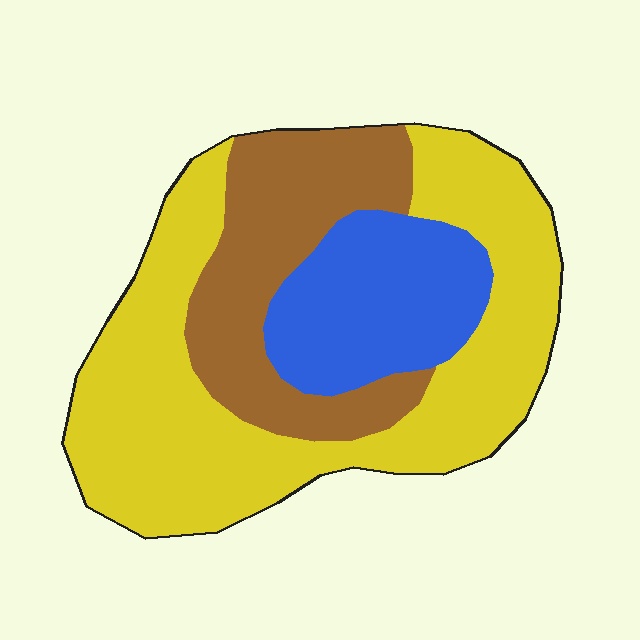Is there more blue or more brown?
Brown.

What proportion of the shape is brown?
Brown takes up between a quarter and a half of the shape.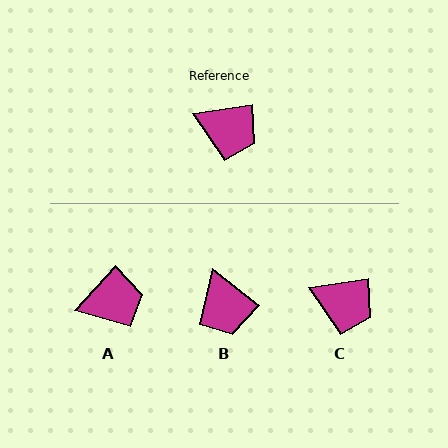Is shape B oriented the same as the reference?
No, it is off by about 47 degrees.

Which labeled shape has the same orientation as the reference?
C.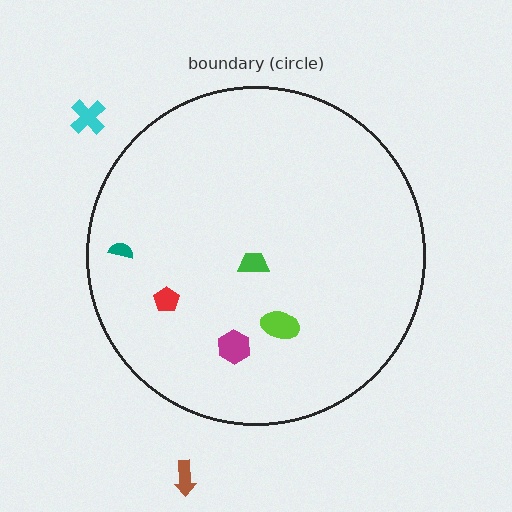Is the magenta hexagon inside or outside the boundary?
Inside.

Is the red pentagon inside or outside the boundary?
Inside.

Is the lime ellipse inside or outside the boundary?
Inside.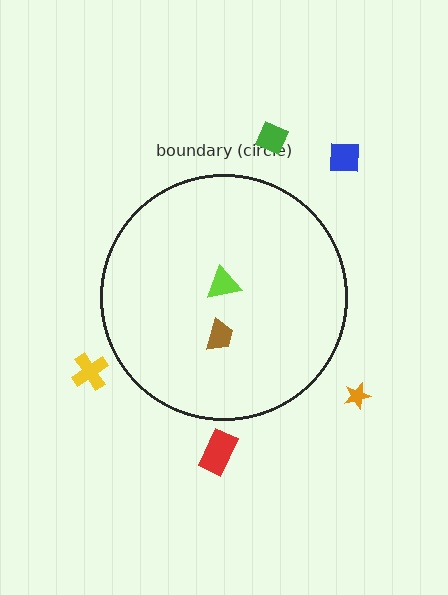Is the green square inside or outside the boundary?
Outside.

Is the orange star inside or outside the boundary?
Outside.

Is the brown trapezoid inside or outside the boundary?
Inside.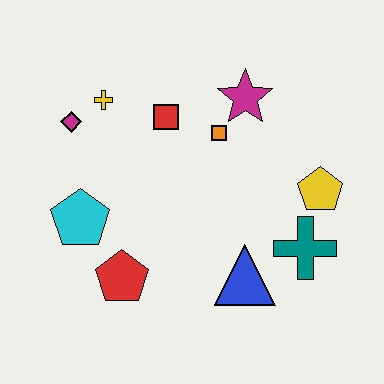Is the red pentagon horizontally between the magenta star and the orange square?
No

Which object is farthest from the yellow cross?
The teal cross is farthest from the yellow cross.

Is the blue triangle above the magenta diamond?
No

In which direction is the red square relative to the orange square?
The red square is to the left of the orange square.